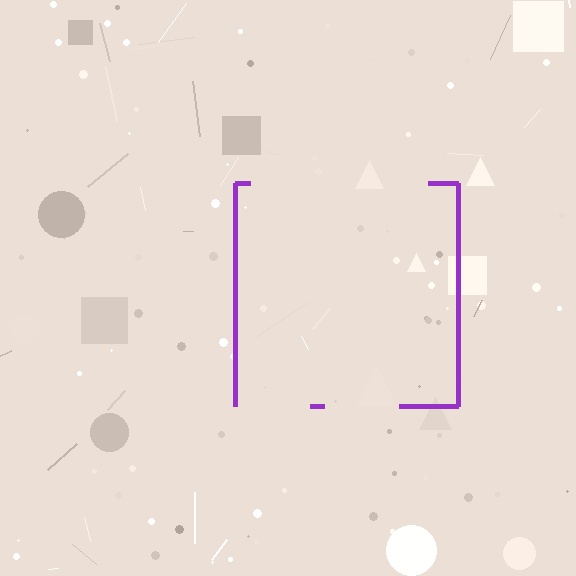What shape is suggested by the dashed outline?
The dashed outline suggests a square.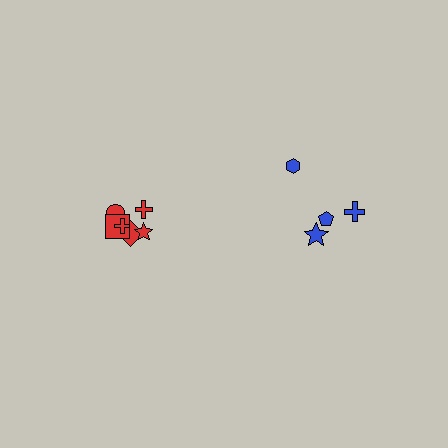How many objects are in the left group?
There are 6 objects.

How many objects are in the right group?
There are 4 objects.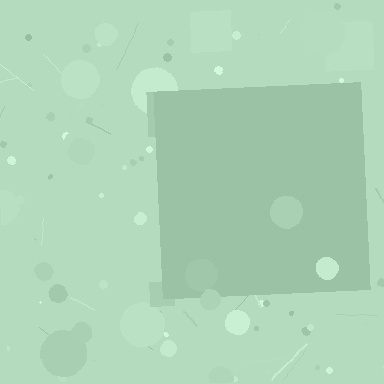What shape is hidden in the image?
A square is hidden in the image.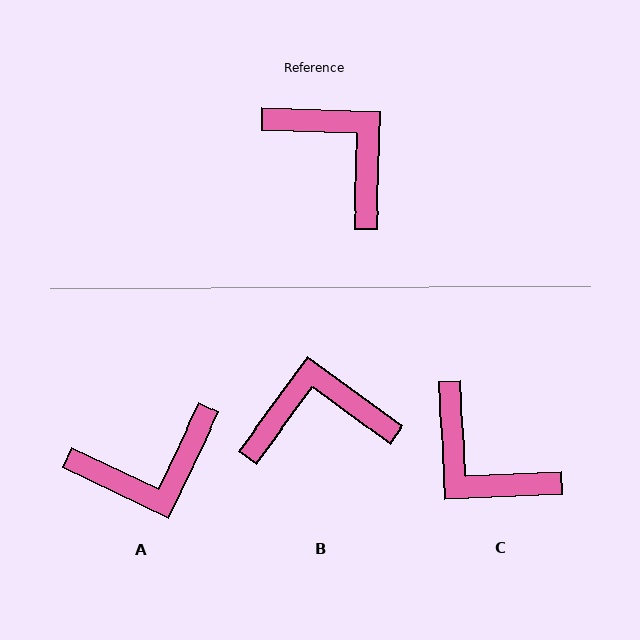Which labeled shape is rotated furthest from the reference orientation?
C, about 176 degrees away.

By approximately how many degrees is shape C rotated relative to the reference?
Approximately 176 degrees clockwise.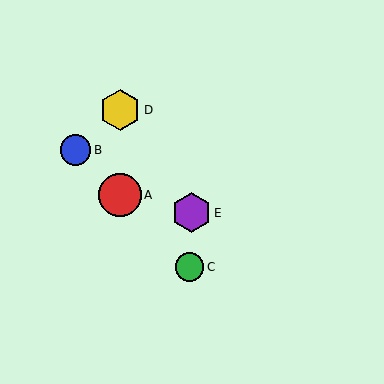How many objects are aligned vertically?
2 objects (A, D) are aligned vertically.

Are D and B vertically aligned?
No, D is at x≈120 and B is at x≈75.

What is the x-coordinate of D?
Object D is at x≈120.